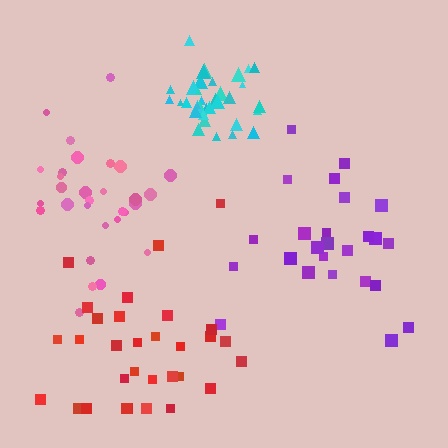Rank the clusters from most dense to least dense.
cyan, pink, red, purple.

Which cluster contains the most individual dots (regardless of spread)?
Cyan (35).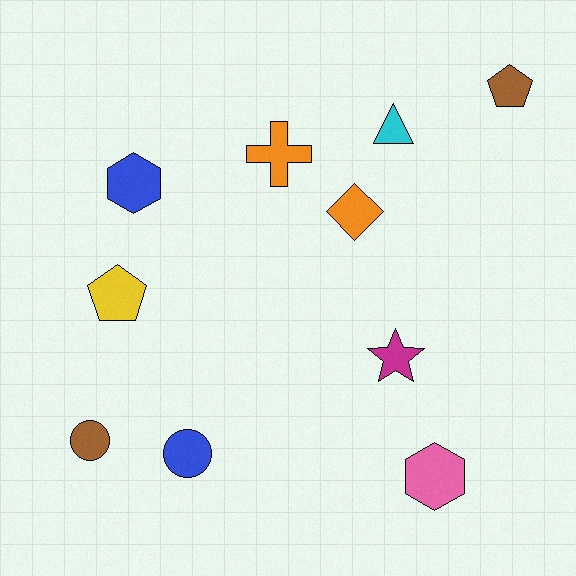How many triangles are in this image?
There is 1 triangle.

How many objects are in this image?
There are 10 objects.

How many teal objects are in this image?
There are no teal objects.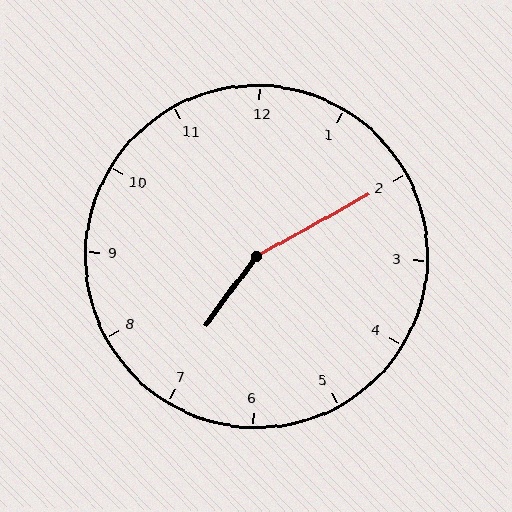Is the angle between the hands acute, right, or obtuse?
It is obtuse.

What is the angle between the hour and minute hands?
Approximately 155 degrees.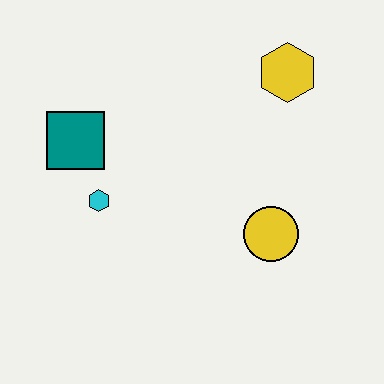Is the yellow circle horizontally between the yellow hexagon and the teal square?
Yes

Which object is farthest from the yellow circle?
The teal square is farthest from the yellow circle.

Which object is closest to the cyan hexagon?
The teal square is closest to the cyan hexagon.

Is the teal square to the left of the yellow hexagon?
Yes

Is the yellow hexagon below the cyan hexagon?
No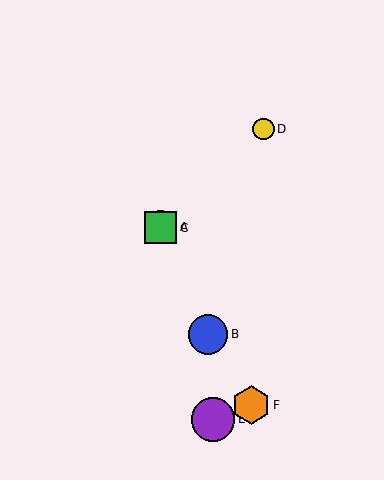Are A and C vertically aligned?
Yes, both are at x≈161.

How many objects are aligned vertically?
2 objects (A, C) are aligned vertically.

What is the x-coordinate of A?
Object A is at x≈161.